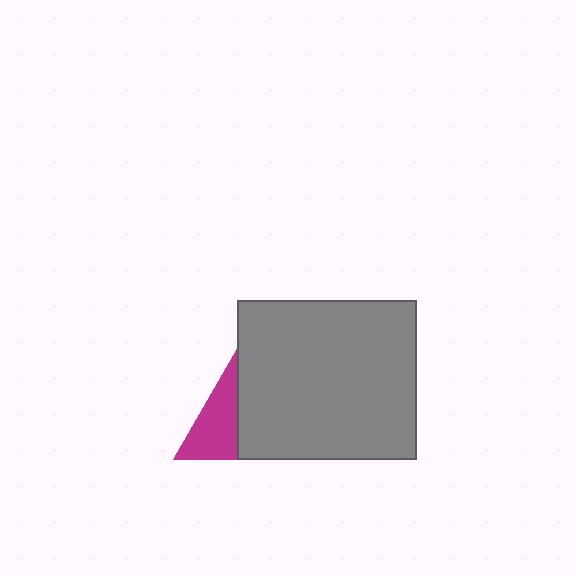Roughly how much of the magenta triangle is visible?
About half of it is visible (roughly 50%).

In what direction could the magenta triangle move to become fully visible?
The magenta triangle could move left. That would shift it out from behind the gray rectangle entirely.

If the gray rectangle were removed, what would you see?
You would see the complete magenta triangle.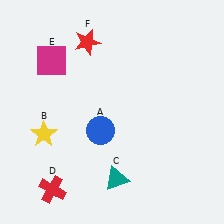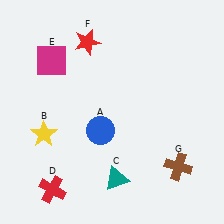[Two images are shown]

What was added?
A brown cross (G) was added in Image 2.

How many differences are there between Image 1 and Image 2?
There is 1 difference between the two images.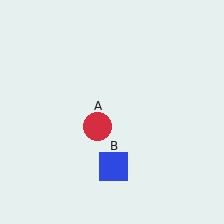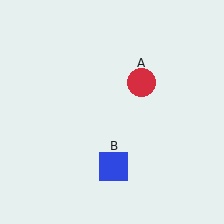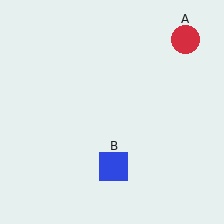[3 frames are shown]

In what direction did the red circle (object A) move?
The red circle (object A) moved up and to the right.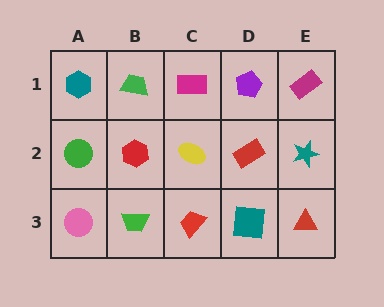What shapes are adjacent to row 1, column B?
A red hexagon (row 2, column B), a teal hexagon (row 1, column A), a magenta rectangle (row 1, column C).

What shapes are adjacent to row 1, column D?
A red rectangle (row 2, column D), a magenta rectangle (row 1, column C), a magenta rectangle (row 1, column E).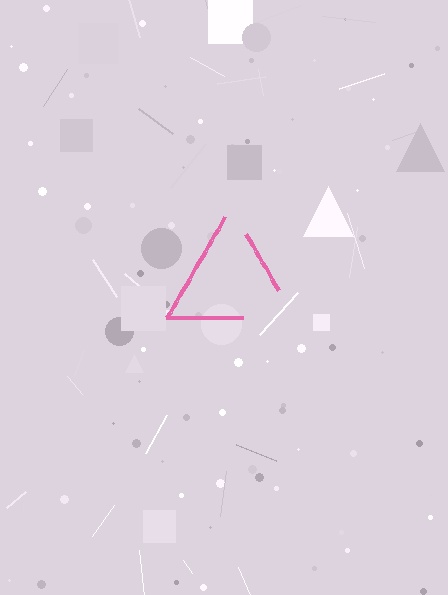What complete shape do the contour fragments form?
The contour fragments form a triangle.